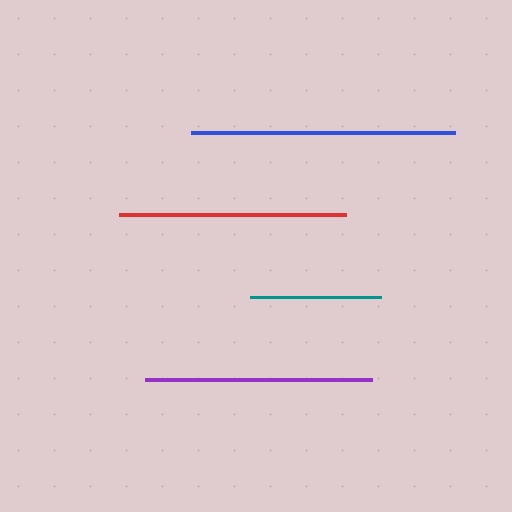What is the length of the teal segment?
The teal segment is approximately 131 pixels long.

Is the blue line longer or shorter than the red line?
The blue line is longer than the red line.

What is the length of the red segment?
The red segment is approximately 227 pixels long.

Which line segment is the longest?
The blue line is the longest at approximately 264 pixels.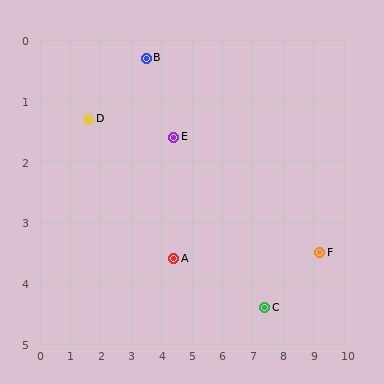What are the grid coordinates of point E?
Point E is at approximately (4.4, 1.6).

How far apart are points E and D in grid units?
Points E and D are about 2.8 grid units apart.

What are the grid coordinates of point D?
Point D is at approximately (1.6, 1.3).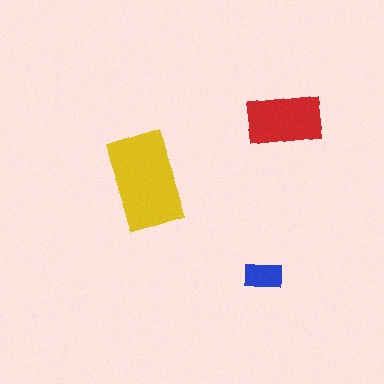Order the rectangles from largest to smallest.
the yellow one, the red one, the blue one.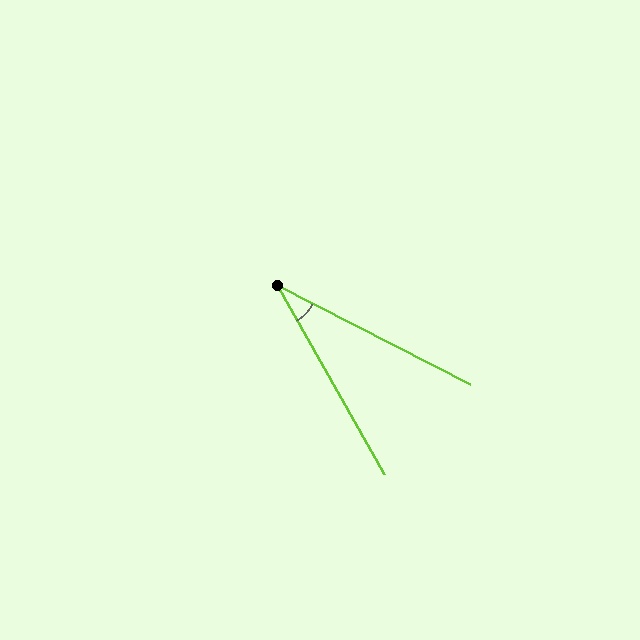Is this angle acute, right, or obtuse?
It is acute.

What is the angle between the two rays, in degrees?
Approximately 33 degrees.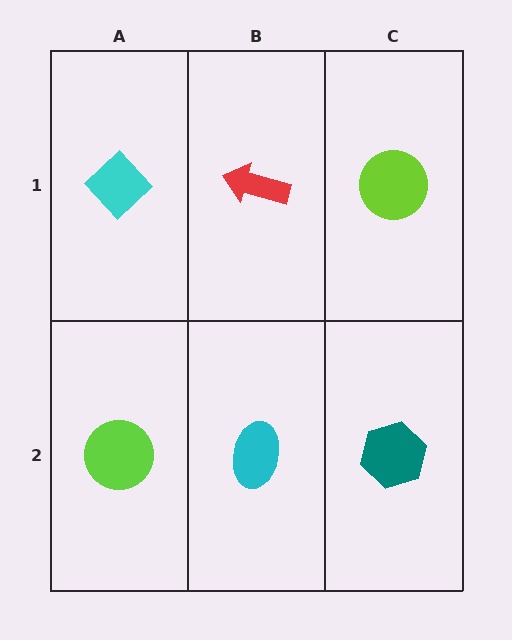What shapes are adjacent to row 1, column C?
A teal hexagon (row 2, column C), a red arrow (row 1, column B).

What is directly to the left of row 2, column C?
A cyan ellipse.